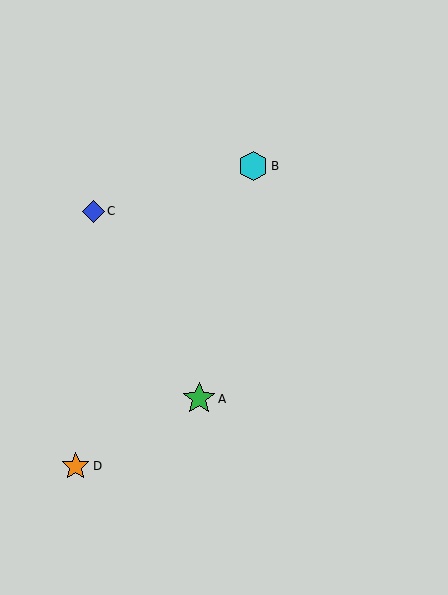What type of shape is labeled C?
Shape C is a blue diamond.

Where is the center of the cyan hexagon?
The center of the cyan hexagon is at (253, 166).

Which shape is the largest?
The green star (labeled A) is the largest.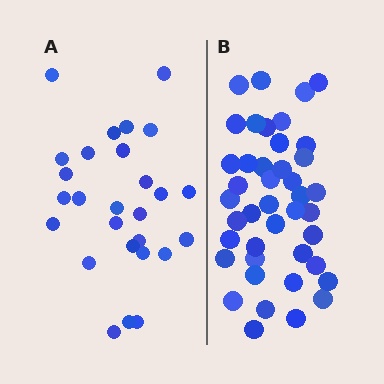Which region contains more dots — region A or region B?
Region B (the right region) has more dots.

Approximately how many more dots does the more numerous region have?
Region B has approximately 15 more dots than region A.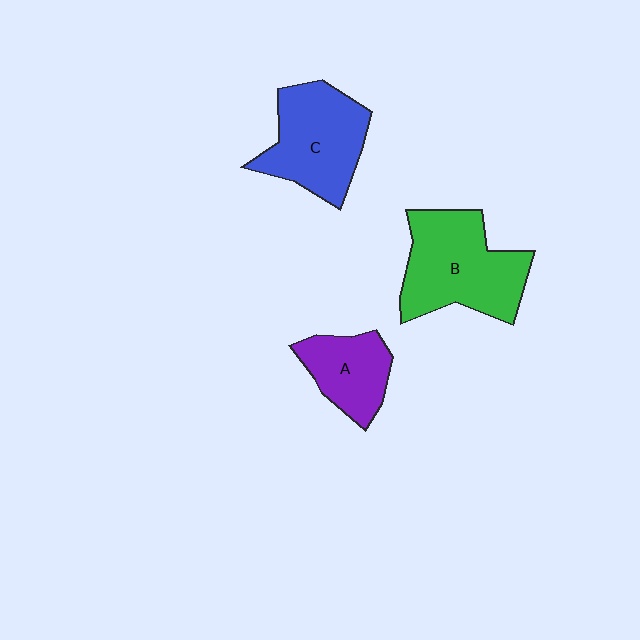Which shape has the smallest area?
Shape A (purple).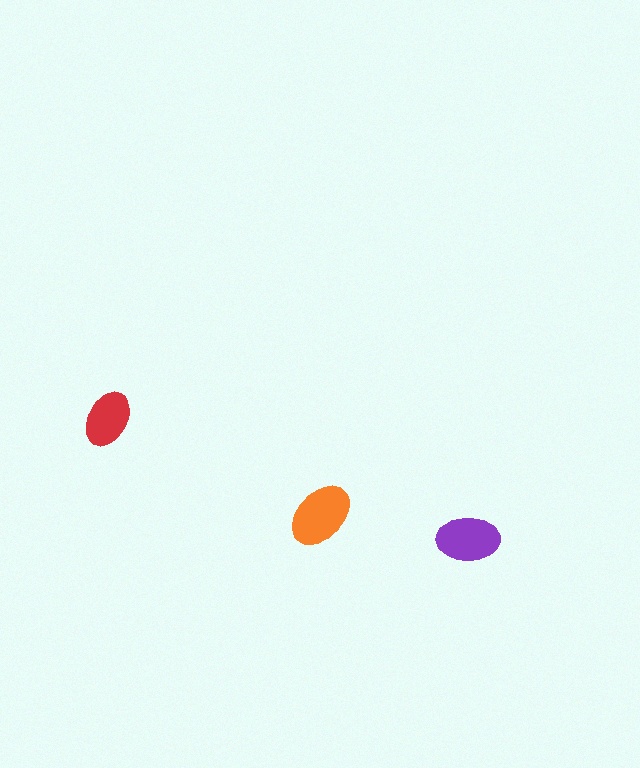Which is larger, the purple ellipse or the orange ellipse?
The orange one.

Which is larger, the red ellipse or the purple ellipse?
The purple one.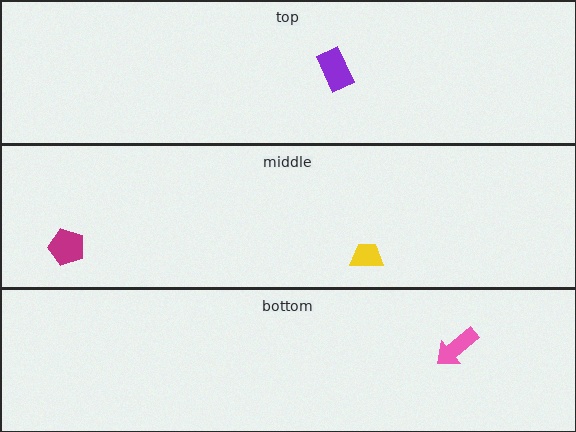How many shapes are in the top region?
1.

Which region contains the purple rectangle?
The top region.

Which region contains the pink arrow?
The bottom region.